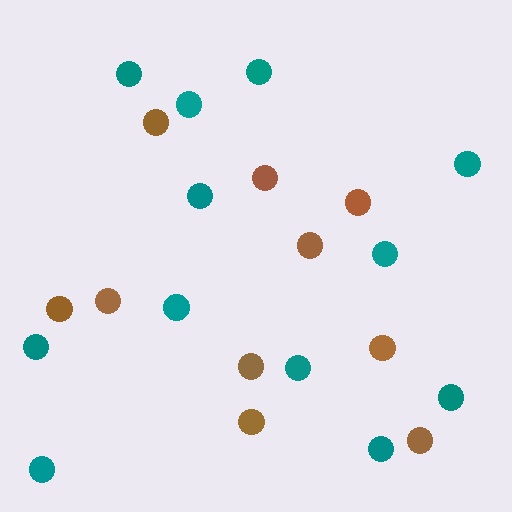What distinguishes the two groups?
There are 2 groups: one group of brown circles (10) and one group of teal circles (12).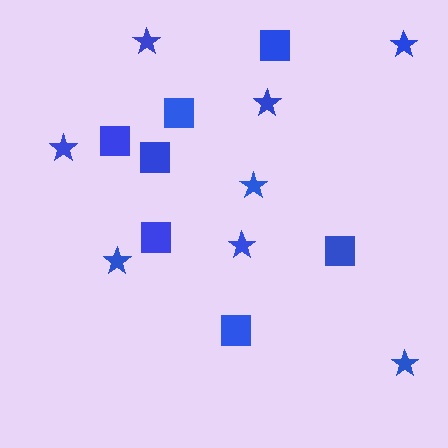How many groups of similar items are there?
There are 2 groups: one group of squares (7) and one group of stars (8).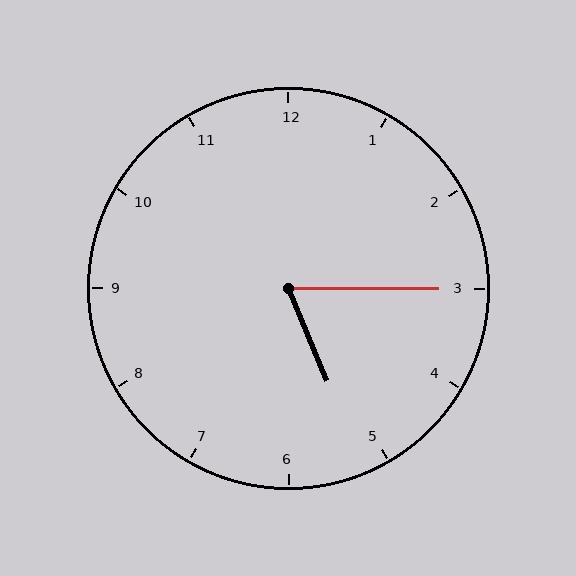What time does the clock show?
5:15.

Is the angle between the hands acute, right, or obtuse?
It is acute.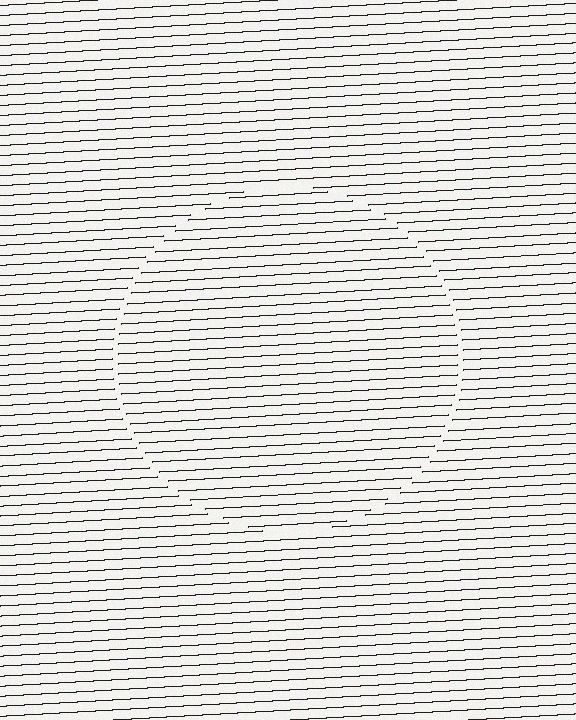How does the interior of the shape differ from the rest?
The interior of the shape contains the same grating, shifted by half a period — the contour is defined by the phase discontinuity where line-ends from the inner and outer gratings abut.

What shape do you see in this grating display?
An illusory circle. The interior of the shape contains the same grating, shifted by half a period — the contour is defined by the phase discontinuity where line-ends from the inner and outer gratings abut.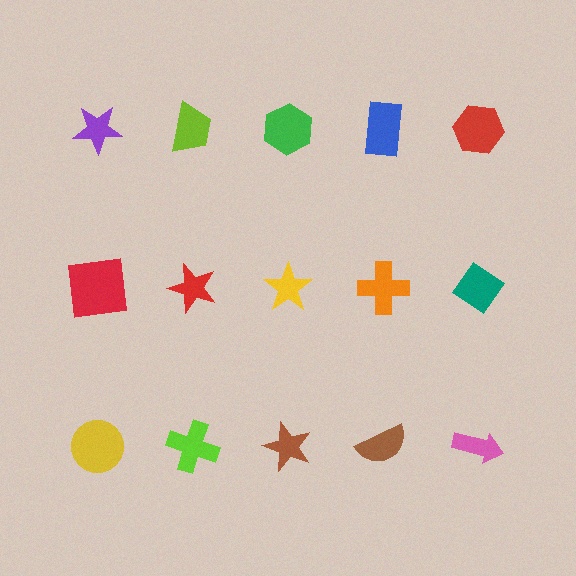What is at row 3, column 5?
A pink arrow.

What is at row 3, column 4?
A brown semicircle.